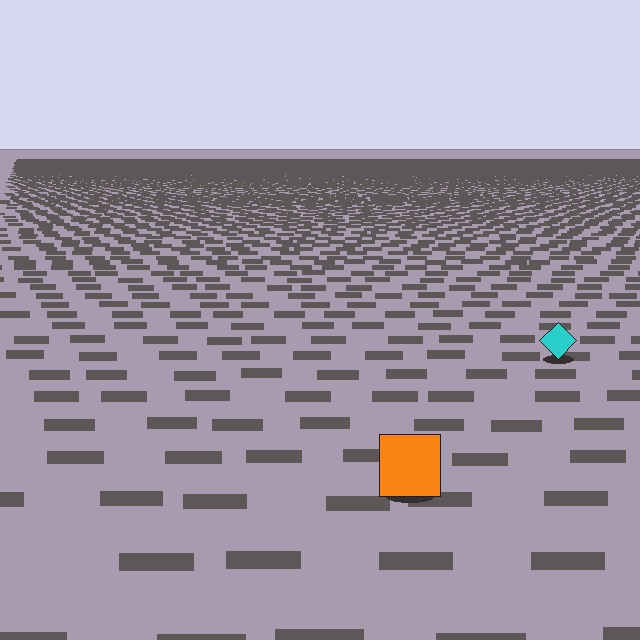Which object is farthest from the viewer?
The cyan diamond is farthest from the viewer. It appears smaller and the ground texture around it is denser.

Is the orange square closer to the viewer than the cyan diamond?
Yes. The orange square is closer — you can tell from the texture gradient: the ground texture is coarser near it.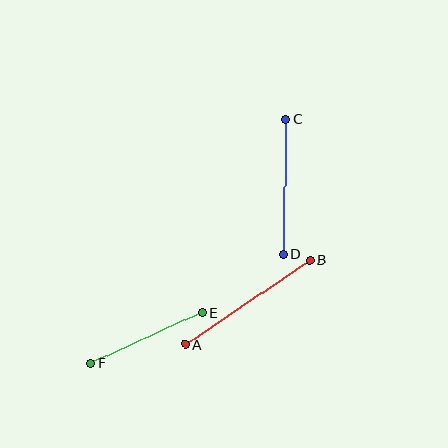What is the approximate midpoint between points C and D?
The midpoint is at approximately (284, 186) pixels.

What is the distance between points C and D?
The distance is approximately 135 pixels.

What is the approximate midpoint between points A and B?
The midpoint is at approximately (248, 302) pixels.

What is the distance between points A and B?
The distance is approximately 150 pixels.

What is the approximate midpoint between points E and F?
The midpoint is at approximately (147, 338) pixels.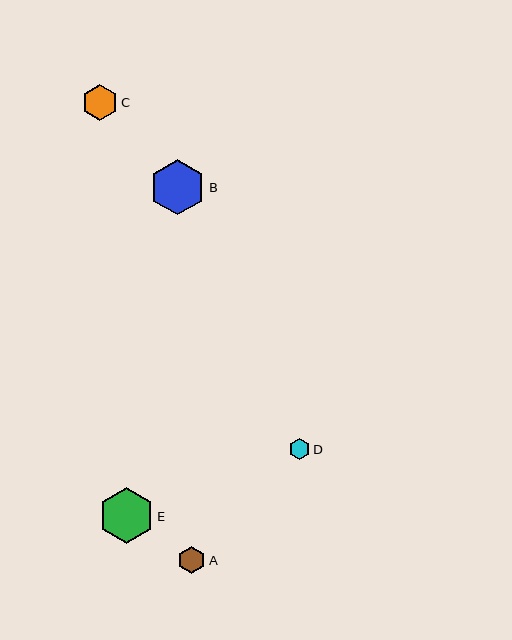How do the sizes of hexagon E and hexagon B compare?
Hexagon E and hexagon B are approximately the same size.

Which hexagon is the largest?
Hexagon E is the largest with a size of approximately 56 pixels.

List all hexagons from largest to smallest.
From largest to smallest: E, B, C, A, D.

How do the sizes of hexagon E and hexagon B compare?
Hexagon E and hexagon B are approximately the same size.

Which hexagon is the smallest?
Hexagon D is the smallest with a size of approximately 21 pixels.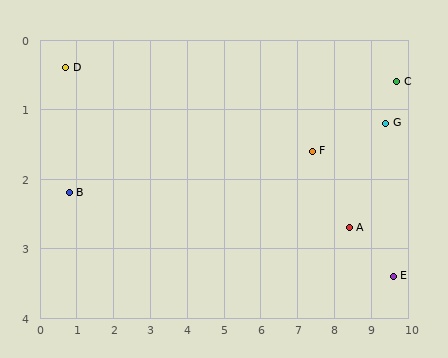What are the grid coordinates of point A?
Point A is at approximately (8.4, 2.7).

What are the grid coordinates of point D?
Point D is at approximately (0.7, 0.4).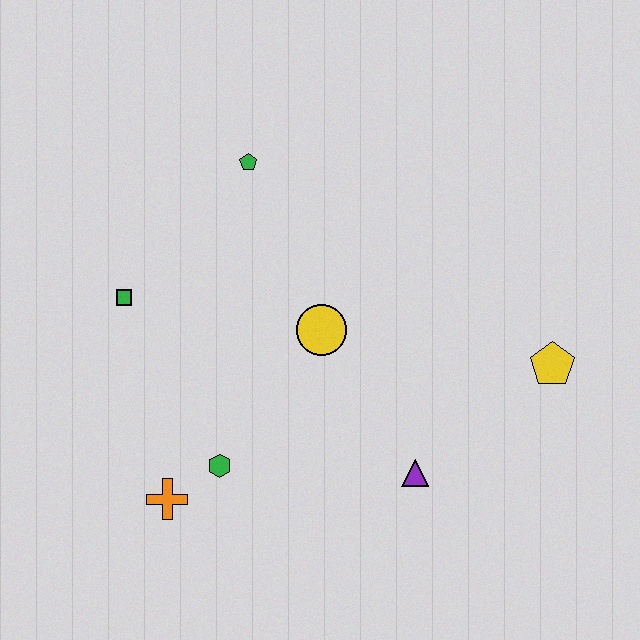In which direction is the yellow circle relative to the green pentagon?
The yellow circle is below the green pentagon.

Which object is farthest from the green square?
The yellow pentagon is farthest from the green square.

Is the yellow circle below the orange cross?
No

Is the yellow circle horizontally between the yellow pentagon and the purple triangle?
No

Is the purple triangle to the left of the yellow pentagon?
Yes